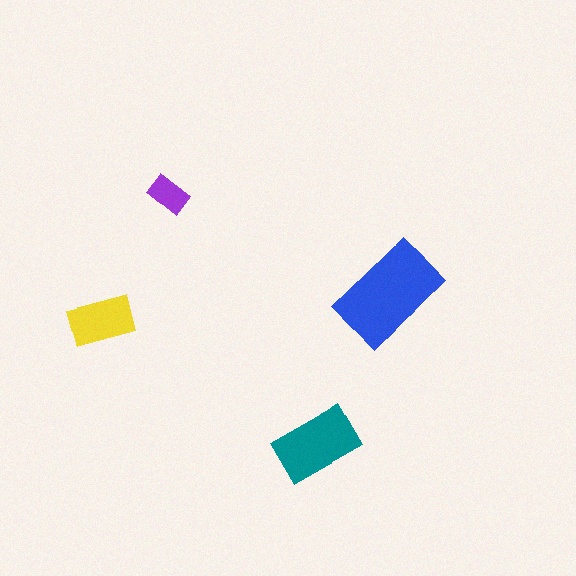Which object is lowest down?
The teal rectangle is bottommost.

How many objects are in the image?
There are 4 objects in the image.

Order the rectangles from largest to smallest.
the blue one, the teal one, the yellow one, the purple one.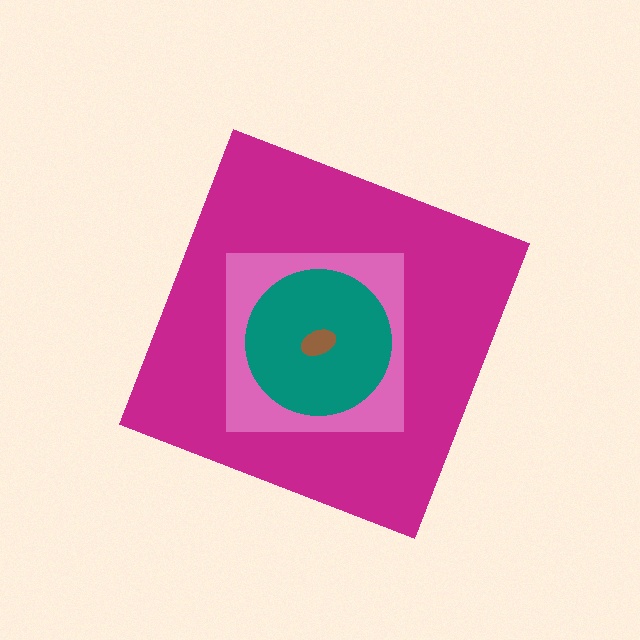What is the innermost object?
The brown ellipse.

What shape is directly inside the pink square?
The teal circle.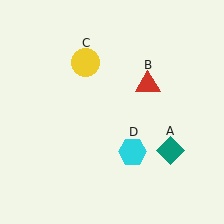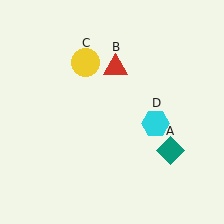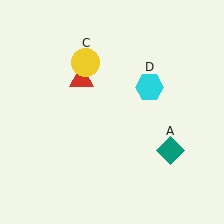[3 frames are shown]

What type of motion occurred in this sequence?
The red triangle (object B), cyan hexagon (object D) rotated counterclockwise around the center of the scene.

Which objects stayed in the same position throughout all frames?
Teal diamond (object A) and yellow circle (object C) remained stationary.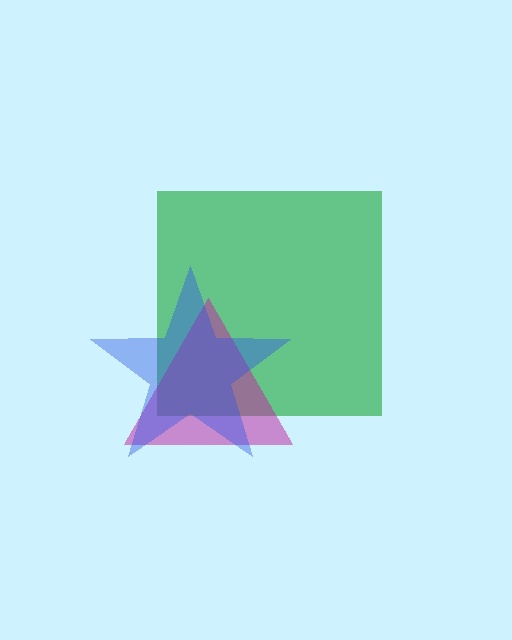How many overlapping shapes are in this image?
There are 3 overlapping shapes in the image.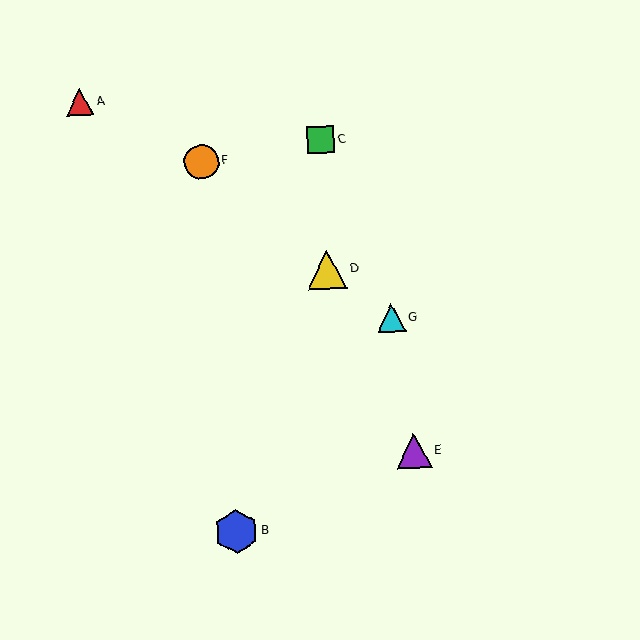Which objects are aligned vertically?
Objects C, D are aligned vertically.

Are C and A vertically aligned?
No, C is at x≈321 and A is at x≈80.